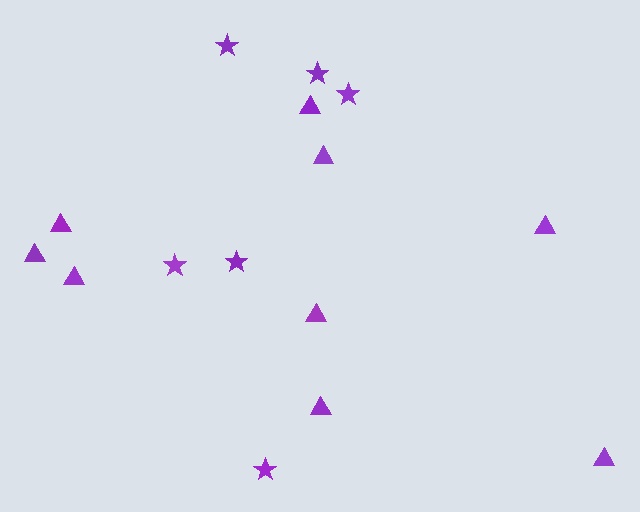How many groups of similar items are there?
There are 2 groups: one group of triangles (9) and one group of stars (6).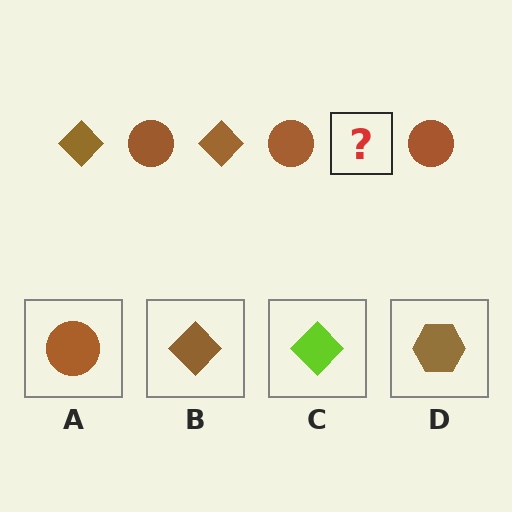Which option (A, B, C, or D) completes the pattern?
B.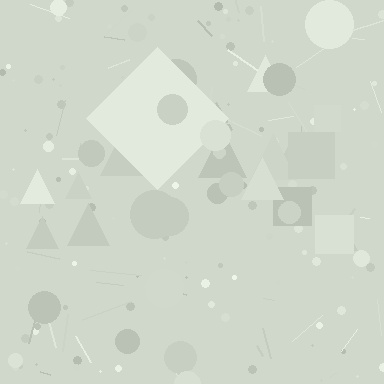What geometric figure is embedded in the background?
A diamond is embedded in the background.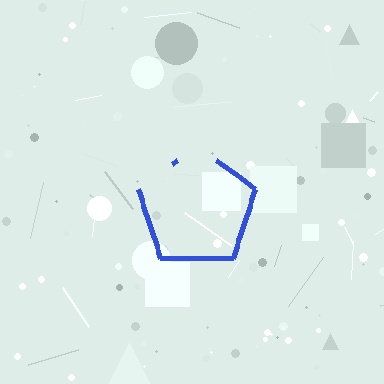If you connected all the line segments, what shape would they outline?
They would outline a pentagon.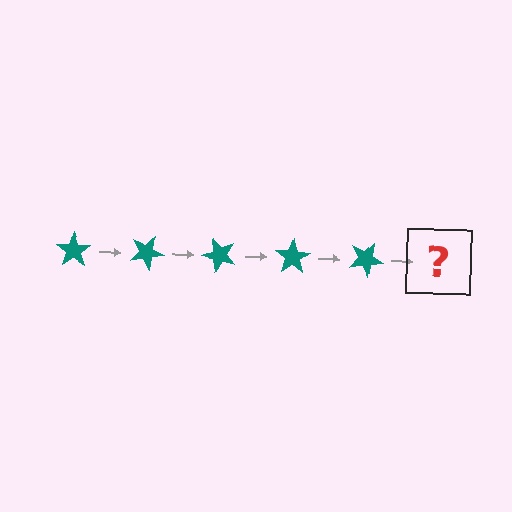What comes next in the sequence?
The next element should be a teal star rotated 125 degrees.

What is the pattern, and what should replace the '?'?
The pattern is that the star rotates 25 degrees each step. The '?' should be a teal star rotated 125 degrees.